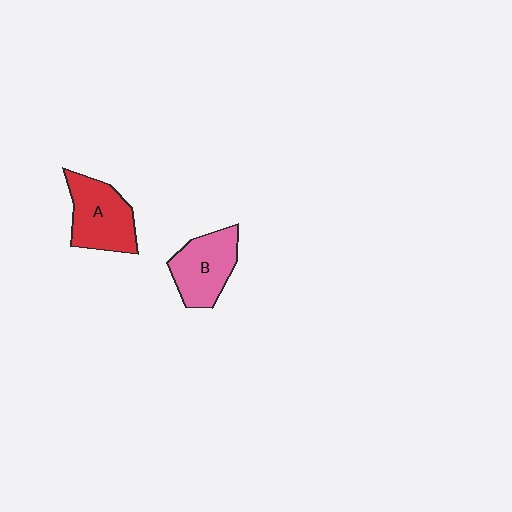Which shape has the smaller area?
Shape B (pink).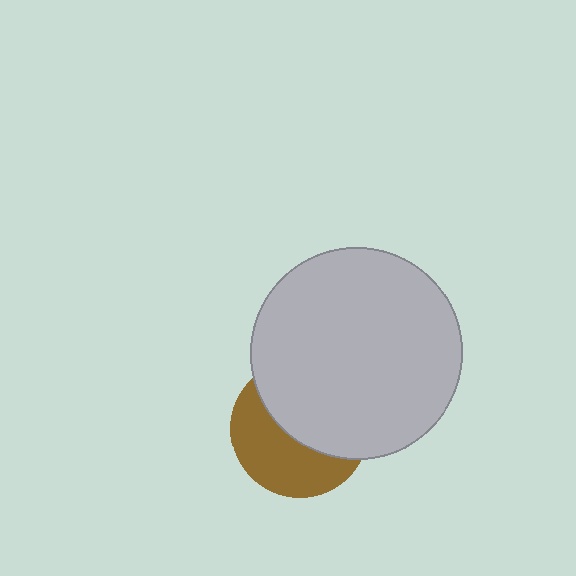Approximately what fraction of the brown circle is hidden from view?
Roughly 53% of the brown circle is hidden behind the light gray circle.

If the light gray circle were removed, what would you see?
You would see the complete brown circle.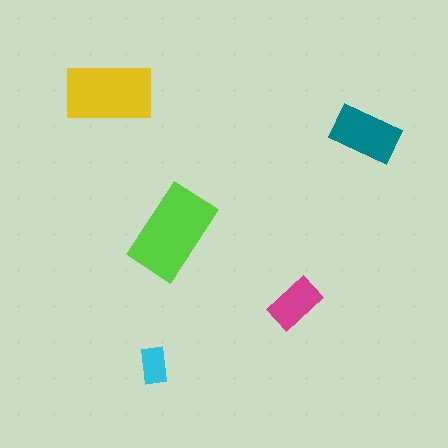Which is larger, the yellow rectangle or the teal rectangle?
The yellow one.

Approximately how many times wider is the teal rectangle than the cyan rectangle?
About 2 times wider.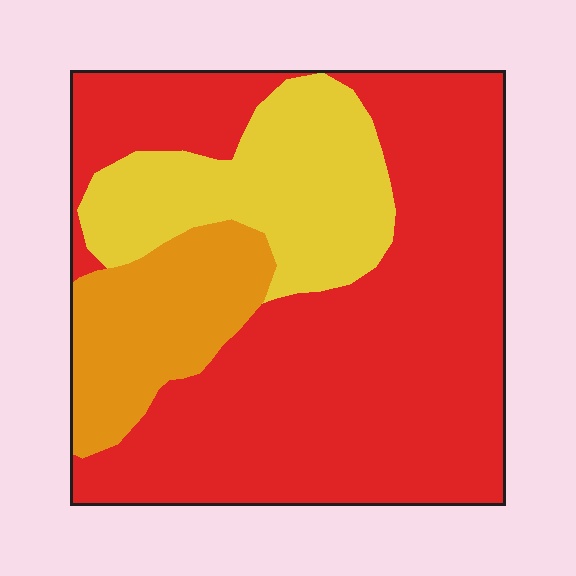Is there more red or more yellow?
Red.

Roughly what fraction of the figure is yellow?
Yellow takes up about one fifth (1/5) of the figure.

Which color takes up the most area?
Red, at roughly 65%.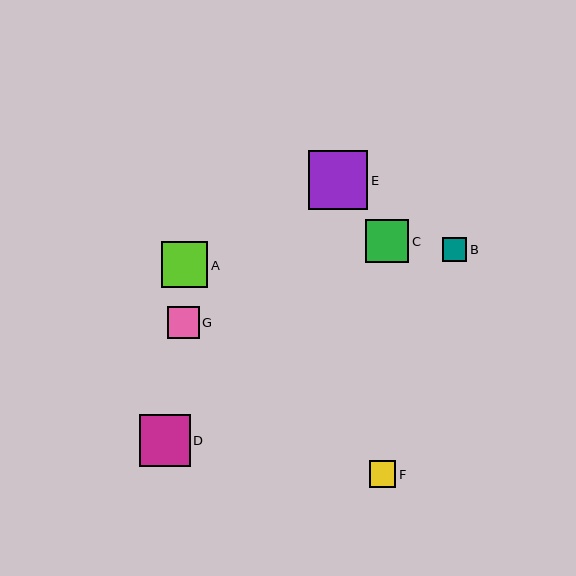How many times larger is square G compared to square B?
Square G is approximately 1.3 times the size of square B.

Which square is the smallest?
Square B is the smallest with a size of approximately 24 pixels.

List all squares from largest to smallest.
From largest to smallest: E, D, A, C, G, F, B.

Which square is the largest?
Square E is the largest with a size of approximately 59 pixels.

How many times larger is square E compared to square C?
Square E is approximately 1.4 times the size of square C.